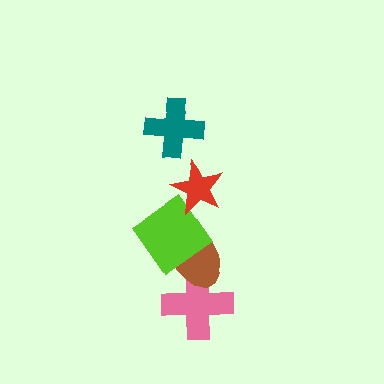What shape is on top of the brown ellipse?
The lime diamond is on top of the brown ellipse.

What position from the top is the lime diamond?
The lime diamond is 3rd from the top.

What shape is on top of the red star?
The teal cross is on top of the red star.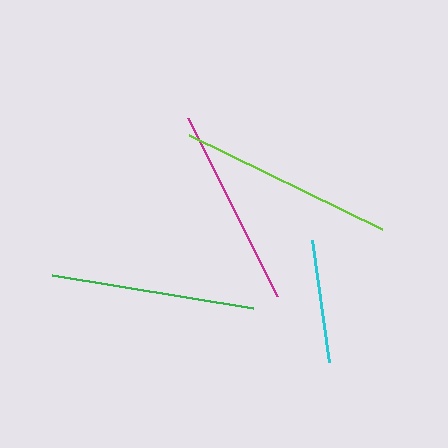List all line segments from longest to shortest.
From longest to shortest: lime, green, magenta, cyan.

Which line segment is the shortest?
The cyan line is the shortest at approximately 123 pixels.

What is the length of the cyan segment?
The cyan segment is approximately 123 pixels long.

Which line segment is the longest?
The lime line is the longest at approximately 214 pixels.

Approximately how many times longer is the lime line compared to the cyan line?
The lime line is approximately 1.7 times the length of the cyan line.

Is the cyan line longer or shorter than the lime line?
The lime line is longer than the cyan line.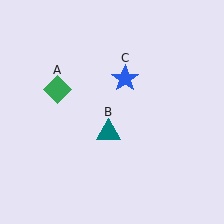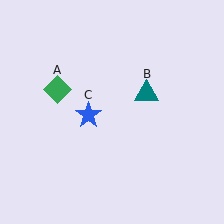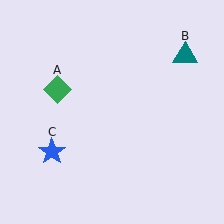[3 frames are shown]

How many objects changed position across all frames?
2 objects changed position: teal triangle (object B), blue star (object C).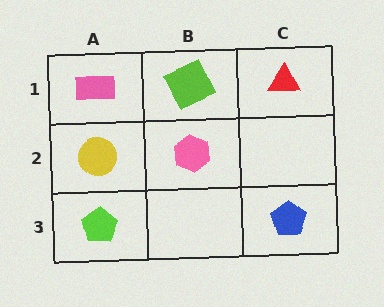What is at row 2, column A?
A yellow circle.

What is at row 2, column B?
A pink hexagon.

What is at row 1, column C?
A red triangle.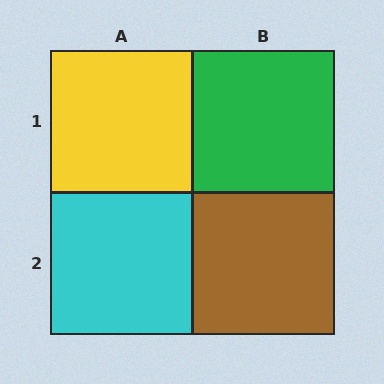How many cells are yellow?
1 cell is yellow.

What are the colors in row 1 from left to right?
Yellow, green.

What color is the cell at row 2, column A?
Cyan.